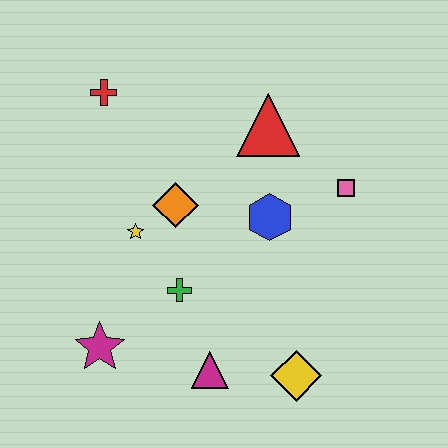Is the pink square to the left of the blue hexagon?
No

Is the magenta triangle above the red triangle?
No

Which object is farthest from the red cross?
The yellow diamond is farthest from the red cross.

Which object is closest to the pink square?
The blue hexagon is closest to the pink square.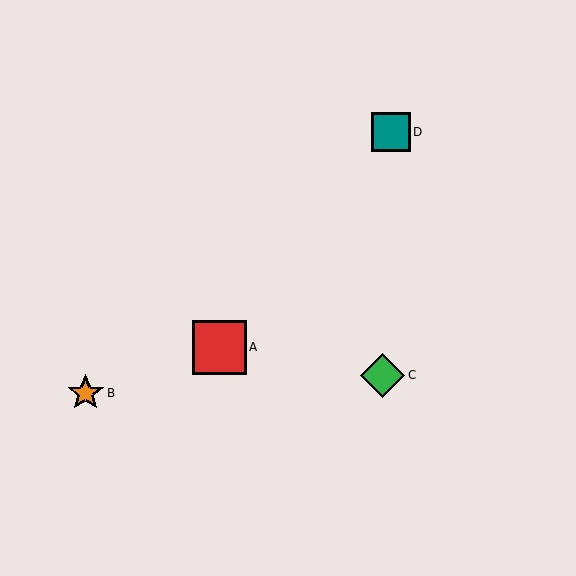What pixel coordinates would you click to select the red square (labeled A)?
Click at (219, 347) to select the red square A.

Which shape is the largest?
The red square (labeled A) is the largest.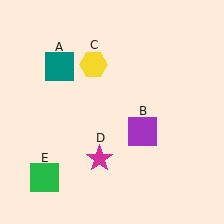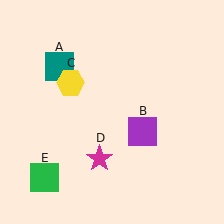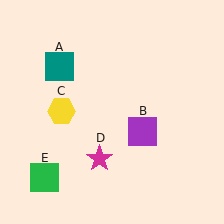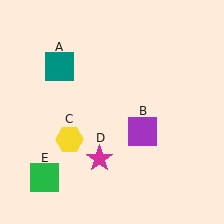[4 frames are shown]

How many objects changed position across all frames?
1 object changed position: yellow hexagon (object C).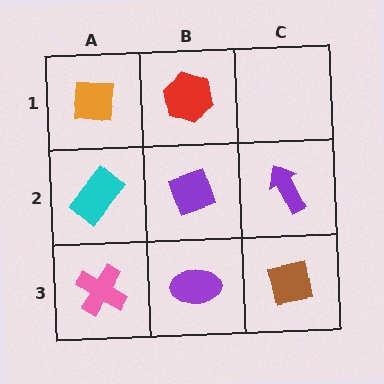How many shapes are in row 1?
2 shapes.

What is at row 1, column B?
A red hexagon.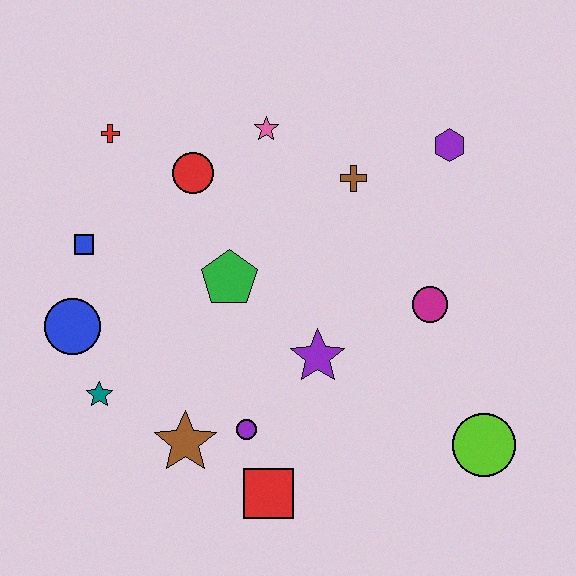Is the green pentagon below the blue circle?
No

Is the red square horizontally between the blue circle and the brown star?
No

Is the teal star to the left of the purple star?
Yes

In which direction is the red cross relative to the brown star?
The red cross is above the brown star.